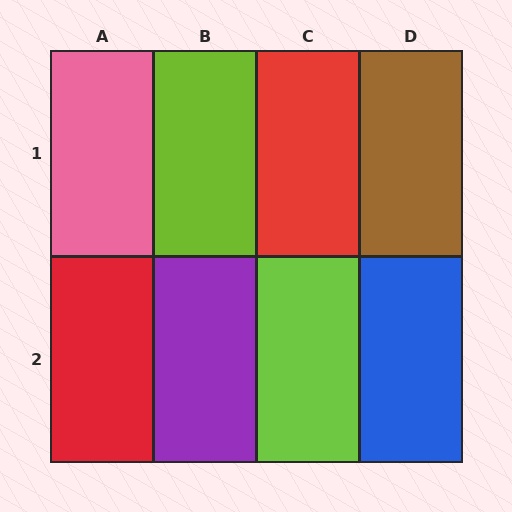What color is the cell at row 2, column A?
Red.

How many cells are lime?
2 cells are lime.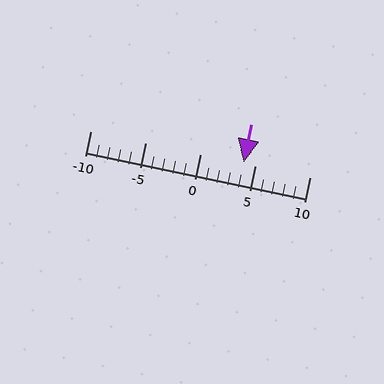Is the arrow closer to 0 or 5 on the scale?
The arrow is closer to 5.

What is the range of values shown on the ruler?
The ruler shows values from -10 to 10.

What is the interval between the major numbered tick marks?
The major tick marks are spaced 5 units apart.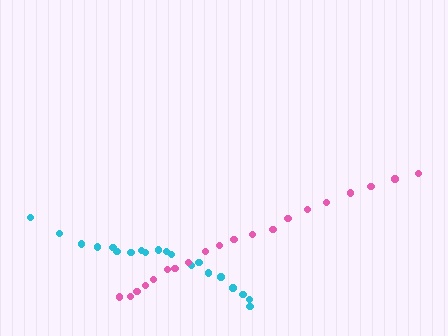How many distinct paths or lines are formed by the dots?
There are 2 distinct paths.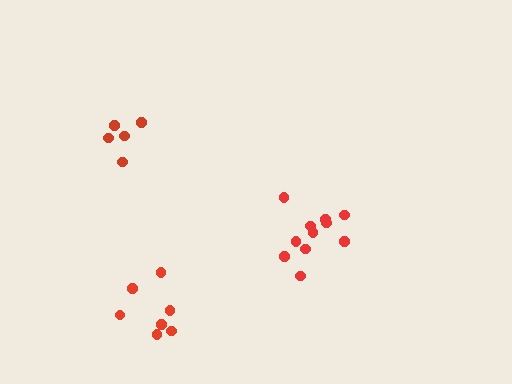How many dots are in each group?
Group 1: 11 dots, Group 2: 7 dots, Group 3: 5 dots (23 total).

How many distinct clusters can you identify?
There are 3 distinct clusters.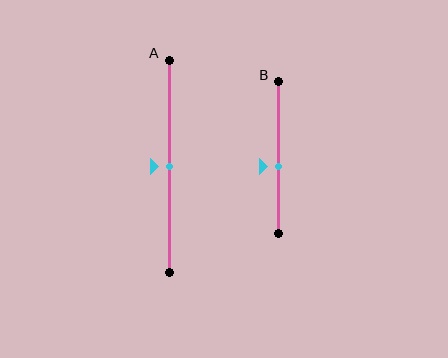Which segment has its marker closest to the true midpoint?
Segment A has its marker closest to the true midpoint.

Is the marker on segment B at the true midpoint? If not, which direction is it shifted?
No, the marker on segment B is shifted downward by about 6% of the segment length.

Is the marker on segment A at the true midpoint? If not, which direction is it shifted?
Yes, the marker on segment A is at the true midpoint.